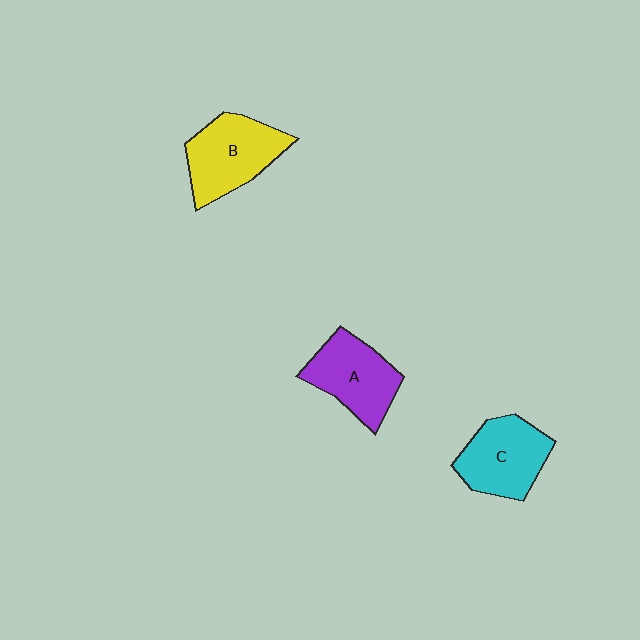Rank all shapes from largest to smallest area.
From largest to smallest: B (yellow), C (cyan), A (purple).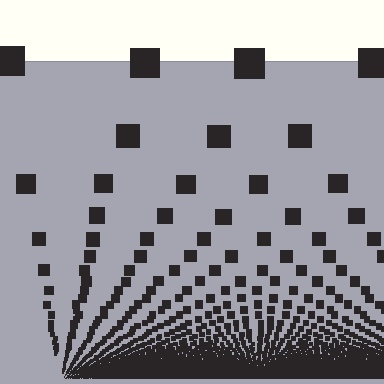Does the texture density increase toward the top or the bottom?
Density increases toward the bottom.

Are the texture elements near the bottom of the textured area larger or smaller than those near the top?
Smaller. The gradient is inverted — elements near the bottom are smaller and denser.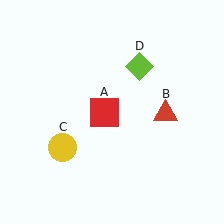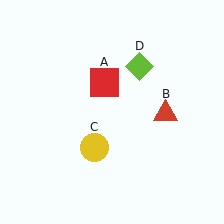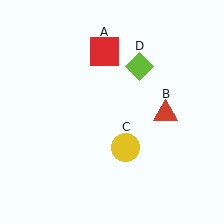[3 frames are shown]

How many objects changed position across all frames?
2 objects changed position: red square (object A), yellow circle (object C).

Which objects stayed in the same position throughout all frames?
Red triangle (object B) and lime diamond (object D) remained stationary.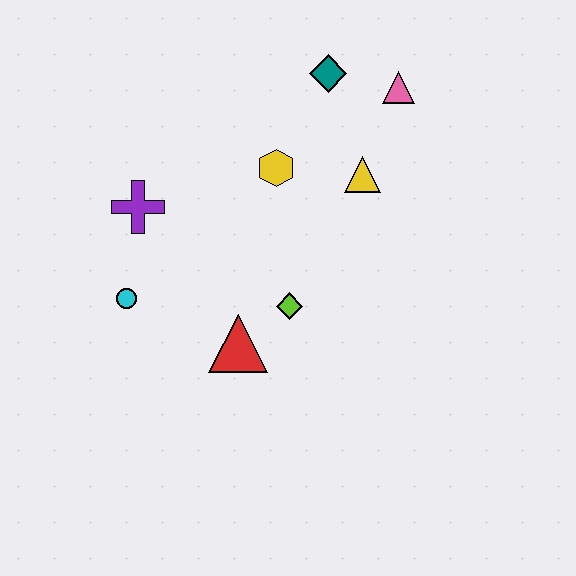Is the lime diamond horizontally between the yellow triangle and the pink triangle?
No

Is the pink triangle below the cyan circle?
No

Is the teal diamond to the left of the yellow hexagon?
No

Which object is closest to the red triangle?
The lime diamond is closest to the red triangle.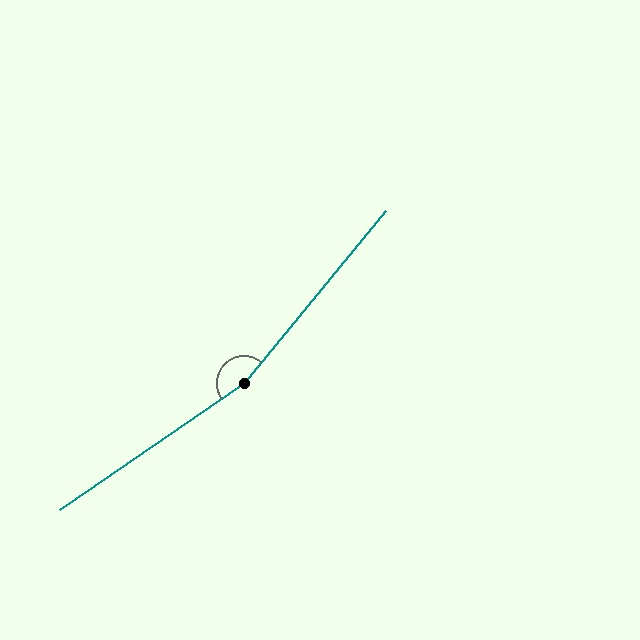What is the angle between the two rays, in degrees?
Approximately 164 degrees.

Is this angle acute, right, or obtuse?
It is obtuse.